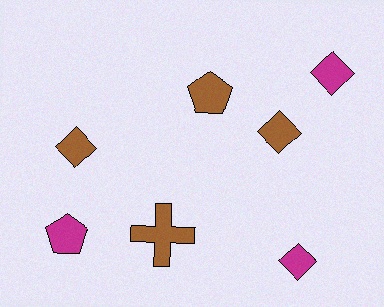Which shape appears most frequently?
Diamond, with 4 objects.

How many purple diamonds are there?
There are no purple diamonds.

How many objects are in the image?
There are 7 objects.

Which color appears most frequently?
Brown, with 4 objects.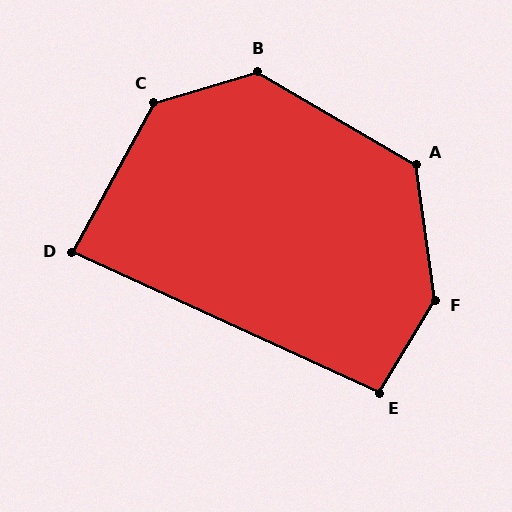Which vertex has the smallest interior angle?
D, at approximately 86 degrees.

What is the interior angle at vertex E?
Approximately 96 degrees (obtuse).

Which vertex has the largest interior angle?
F, at approximately 141 degrees.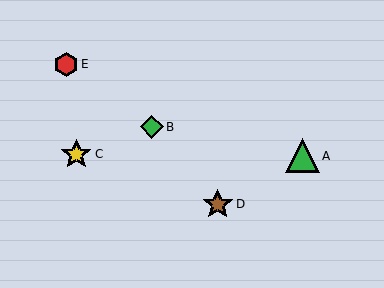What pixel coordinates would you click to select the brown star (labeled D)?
Click at (218, 204) to select the brown star D.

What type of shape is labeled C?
Shape C is a yellow star.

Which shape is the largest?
The green triangle (labeled A) is the largest.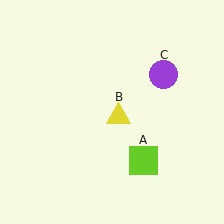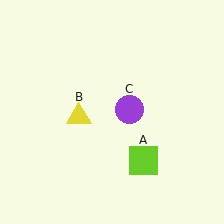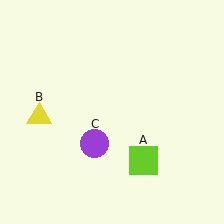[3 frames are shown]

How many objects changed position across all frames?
2 objects changed position: yellow triangle (object B), purple circle (object C).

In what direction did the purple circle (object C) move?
The purple circle (object C) moved down and to the left.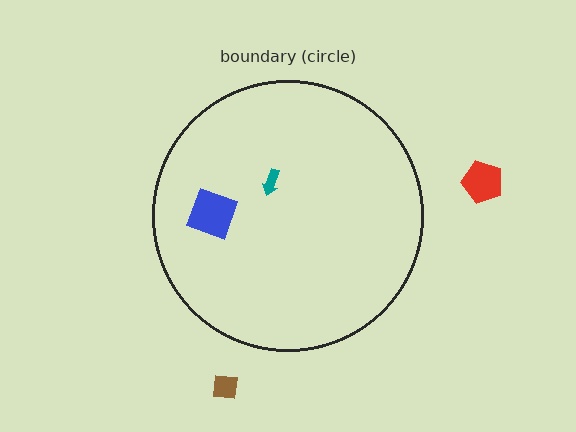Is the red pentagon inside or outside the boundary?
Outside.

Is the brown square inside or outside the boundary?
Outside.